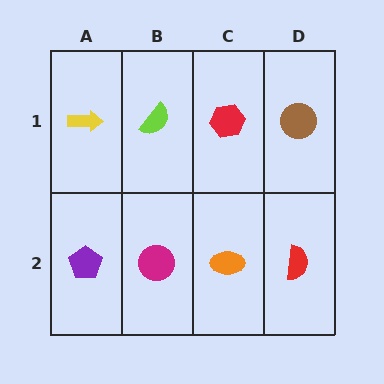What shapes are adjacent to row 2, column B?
A lime semicircle (row 1, column B), a purple pentagon (row 2, column A), an orange ellipse (row 2, column C).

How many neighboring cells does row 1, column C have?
3.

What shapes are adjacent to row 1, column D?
A red semicircle (row 2, column D), a red hexagon (row 1, column C).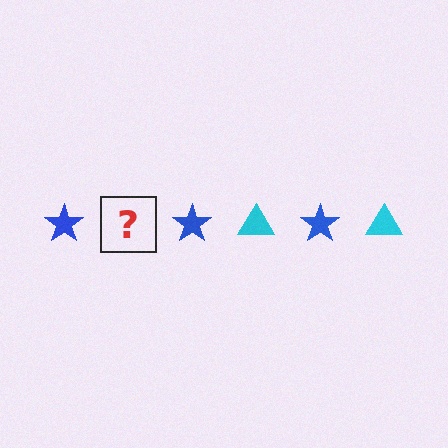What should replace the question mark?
The question mark should be replaced with a cyan triangle.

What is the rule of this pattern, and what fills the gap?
The rule is that the pattern alternates between blue star and cyan triangle. The gap should be filled with a cyan triangle.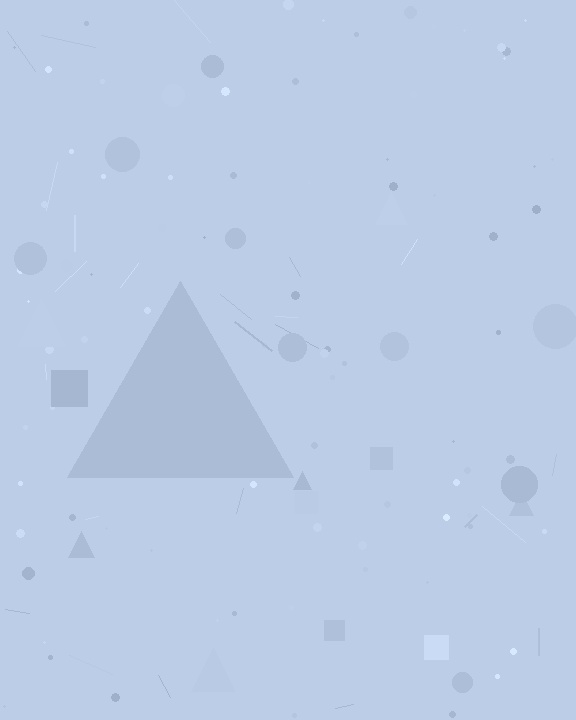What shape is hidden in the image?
A triangle is hidden in the image.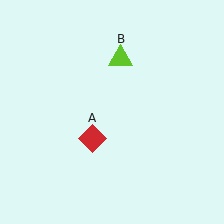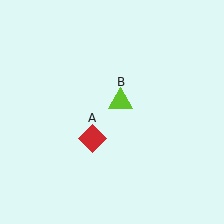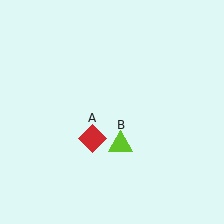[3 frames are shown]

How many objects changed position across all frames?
1 object changed position: lime triangle (object B).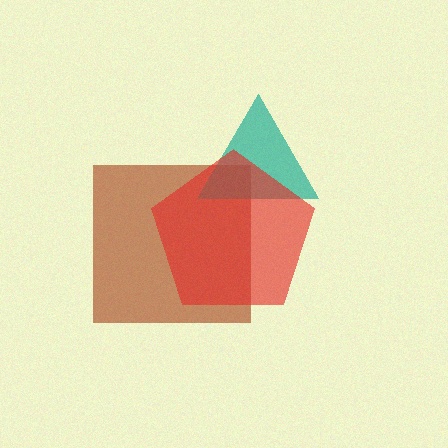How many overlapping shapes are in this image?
There are 3 overlapping shapes in the image.